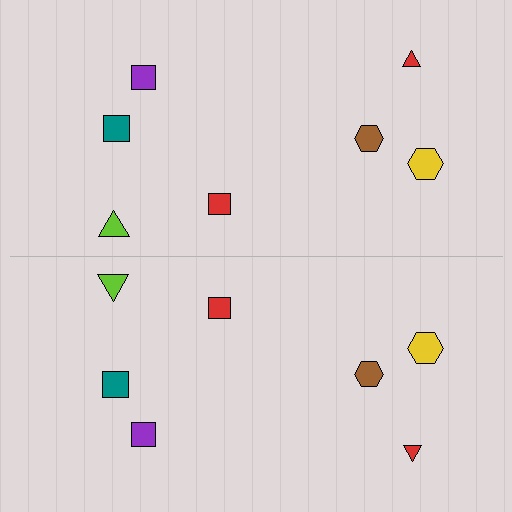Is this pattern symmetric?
Yes, this pattern has bilateral (reflection) symmetry.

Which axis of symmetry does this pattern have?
The pattern has a horizontal axis of symmetry running through the center of the image.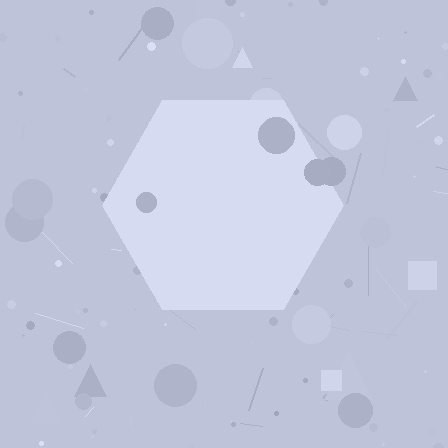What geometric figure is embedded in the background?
A hexagon is embedded in the background.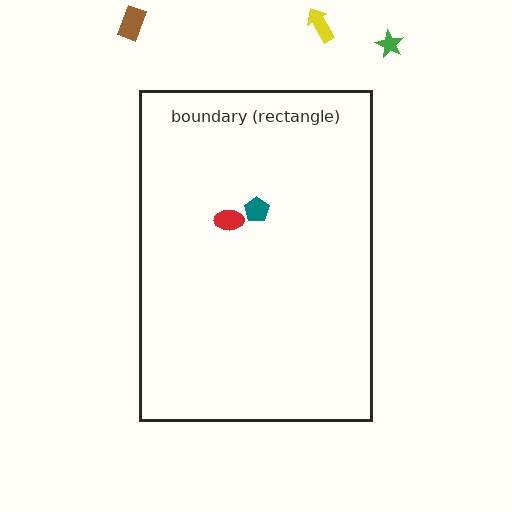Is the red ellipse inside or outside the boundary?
Inside.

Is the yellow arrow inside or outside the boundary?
Outside.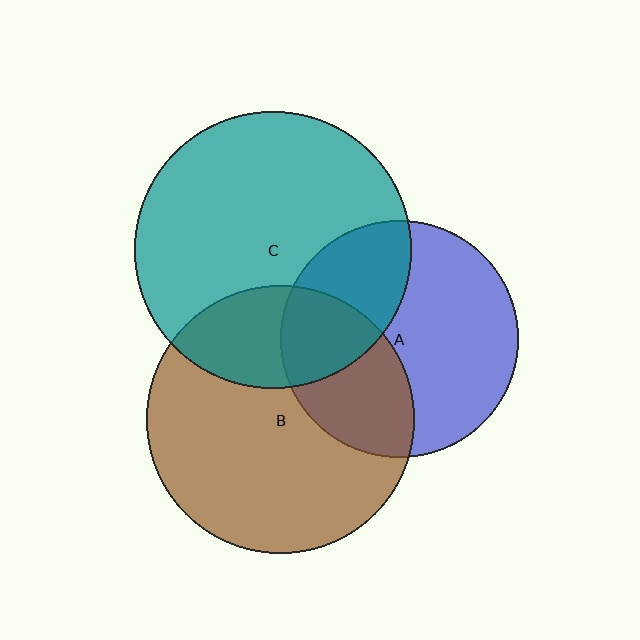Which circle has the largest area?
Circle C (teal).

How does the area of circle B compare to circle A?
Approximately 1.3 times.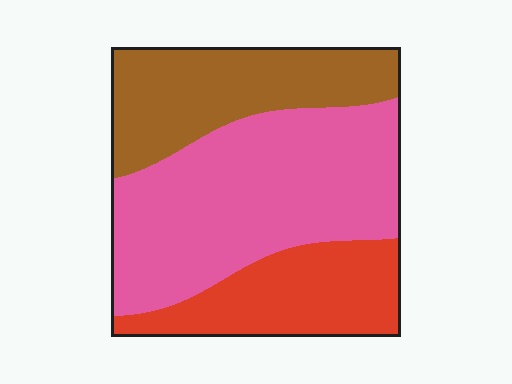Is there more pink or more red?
Pink.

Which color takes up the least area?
Red, at roughly 25%.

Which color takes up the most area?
Pink, at roughly 50%.